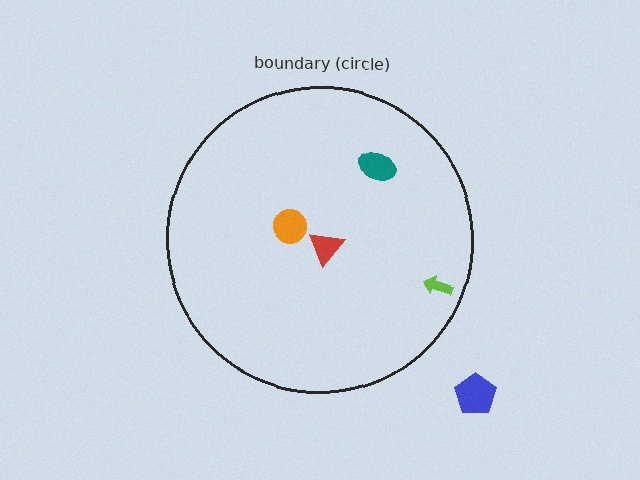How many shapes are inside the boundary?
4 inside, 1 outside.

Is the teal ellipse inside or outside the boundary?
Inside.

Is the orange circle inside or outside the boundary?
Inside.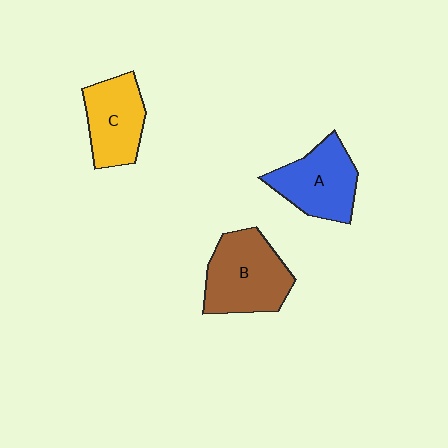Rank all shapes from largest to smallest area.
From largest to smallest: B (brown), A (blue), C (yellow).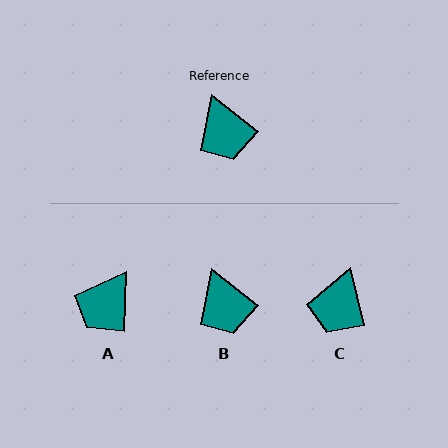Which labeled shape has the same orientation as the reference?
B.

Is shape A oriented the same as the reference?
No, it is off by about 54 degrees.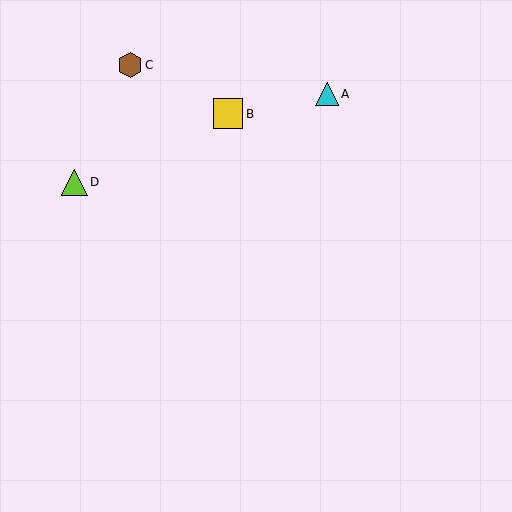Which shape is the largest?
The yellow square (labeled B) is the largest.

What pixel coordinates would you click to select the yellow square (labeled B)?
Click at (228, 114) to select the yellow square B.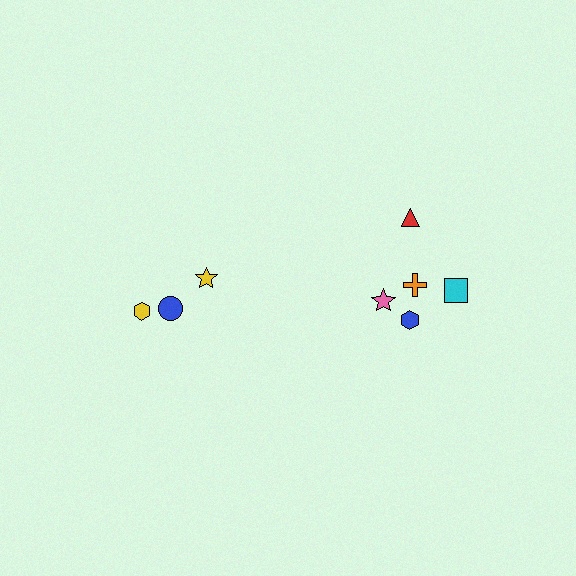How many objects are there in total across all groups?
There are 8 objects.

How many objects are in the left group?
There are 3 objects.